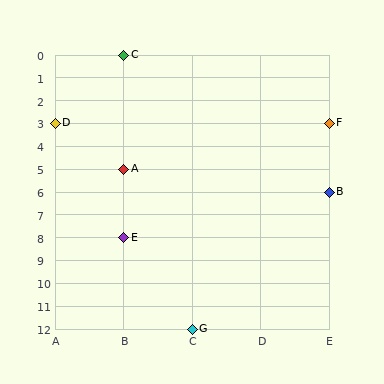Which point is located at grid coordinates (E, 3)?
Point F is at (E, 3).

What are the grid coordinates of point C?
Point C is at grid coordinates (B, 0).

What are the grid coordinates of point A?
Point A is at grid coordinates (B, 5).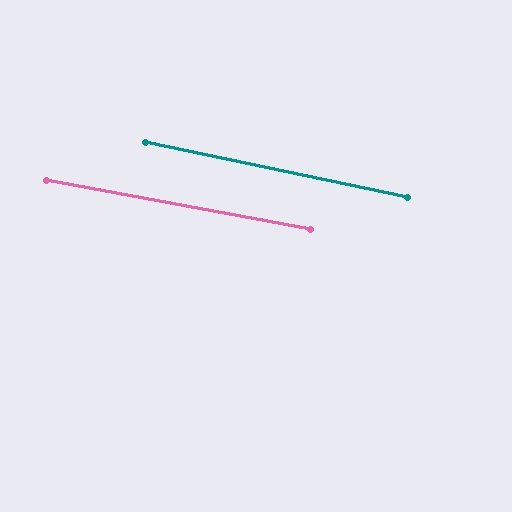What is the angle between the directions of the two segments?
Approximately 1 degree.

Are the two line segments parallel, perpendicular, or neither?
Parallel — their directions differ by only 1.2°.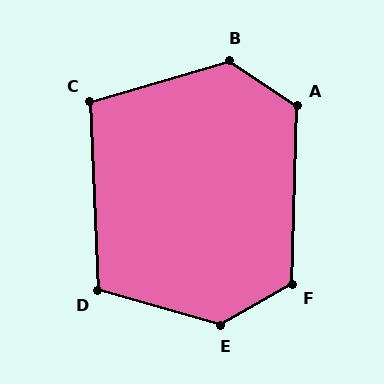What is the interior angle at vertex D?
Approximately 108 degrees (obtuse).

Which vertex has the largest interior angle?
E, at approximately 134 degrees.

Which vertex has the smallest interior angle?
C, at approximately 104 degrees.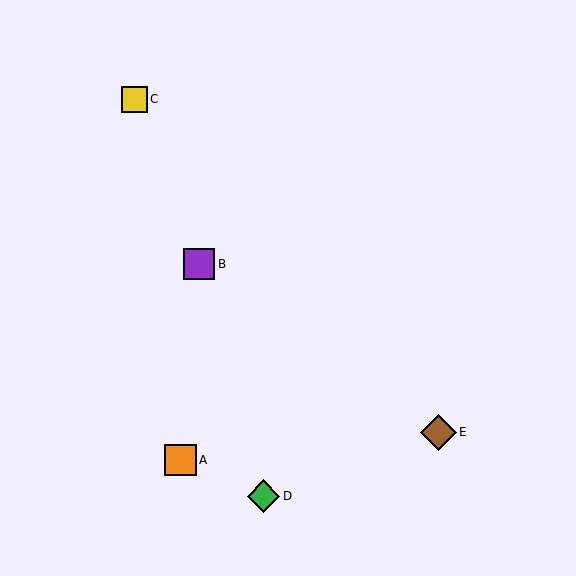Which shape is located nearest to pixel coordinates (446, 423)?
The brown diamond (labeled E) at (438, 432) is nearest to that location.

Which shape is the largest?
The brown diamond (labeled E) is the largest.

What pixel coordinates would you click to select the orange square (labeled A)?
Click at (180, 460) to select the orange square A.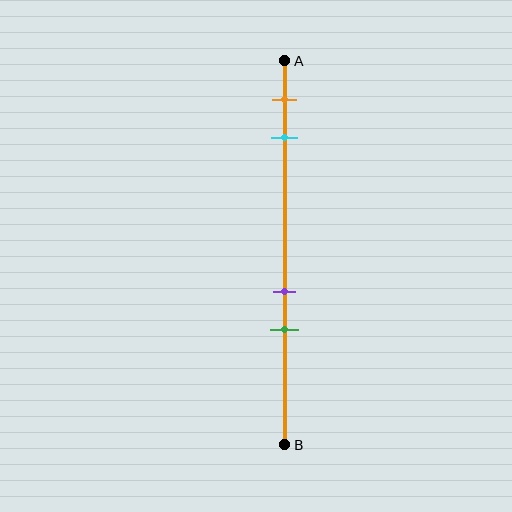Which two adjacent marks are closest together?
The purple and green marks are the closest adjacent pair.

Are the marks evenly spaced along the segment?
No, the marks are not evenly spaced.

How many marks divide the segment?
There are 4 marks dividing the segment.